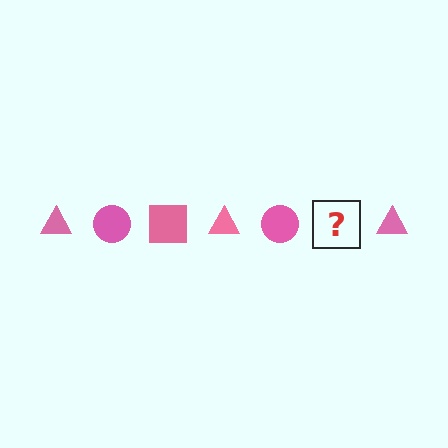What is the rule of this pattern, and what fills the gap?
The rule is that the pattern cycles through triangle, circle, square shapes in pink. The gap should be filled with a pink square.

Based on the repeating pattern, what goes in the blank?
The blank should be a pink square.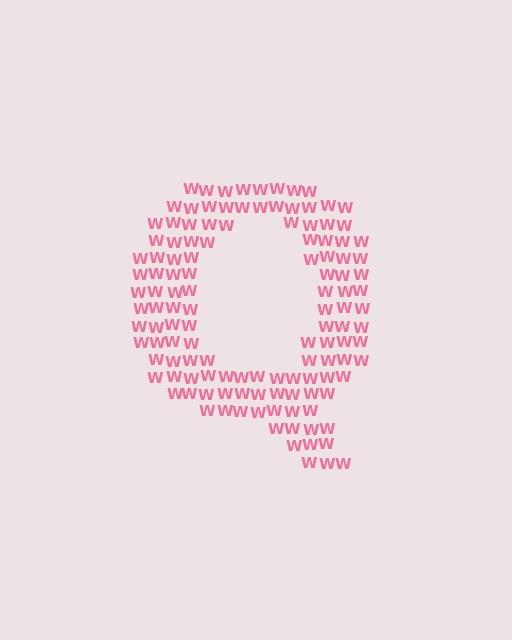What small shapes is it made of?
It is made of small letter W's.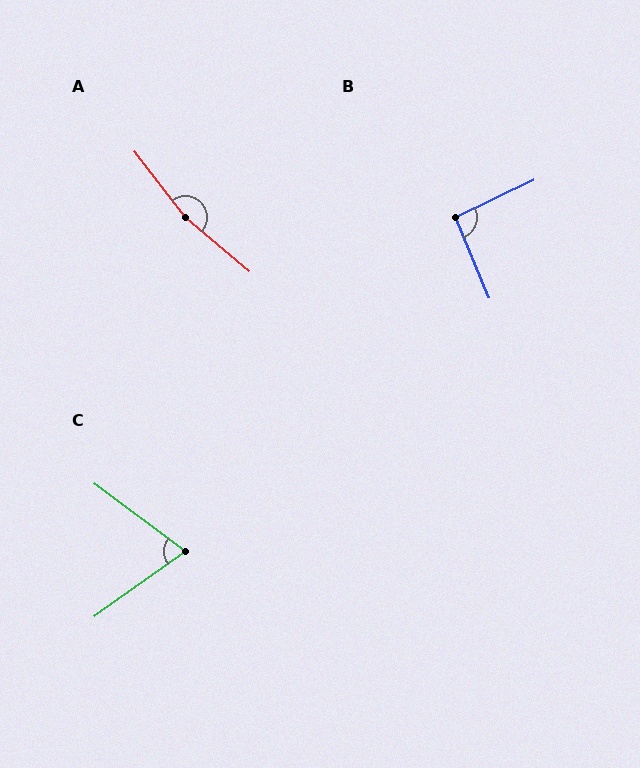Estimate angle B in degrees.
Approximately 93 degrees.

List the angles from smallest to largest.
C (73°), B (93°), A (168°).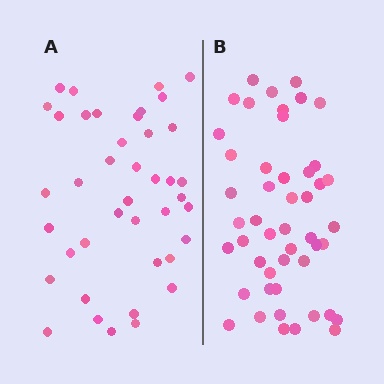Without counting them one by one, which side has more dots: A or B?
Region B (the right region) has more dots.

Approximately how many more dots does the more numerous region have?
Region B has roughly 8 or so more dots than region A.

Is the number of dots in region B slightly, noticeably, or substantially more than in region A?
Region B has only slightly more — the two regions are fairly close. The ratio is roughly 1.2 to 1.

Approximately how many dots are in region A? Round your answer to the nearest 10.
About 40 dots. (The exact count is 41, which rounds to 40.)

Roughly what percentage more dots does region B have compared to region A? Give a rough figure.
About 15% more.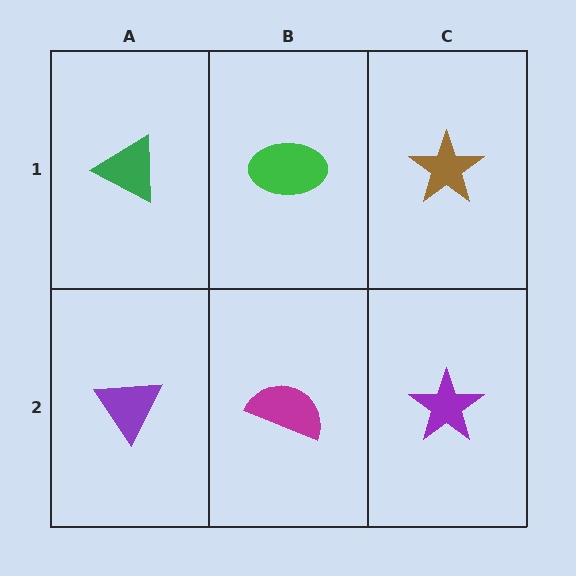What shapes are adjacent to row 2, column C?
A brown star (row 1, column C), a magenta semicircle (row 2, column B).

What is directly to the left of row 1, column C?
A green ellipse.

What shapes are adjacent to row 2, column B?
A green ellipse (row 1, column B), a purple triangle (row 2, column A), a purple star (row 2, column C).